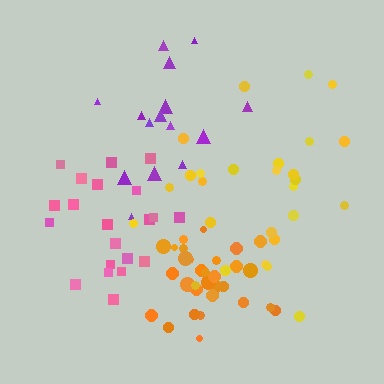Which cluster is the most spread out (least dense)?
Yellow.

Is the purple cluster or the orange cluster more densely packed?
Orange.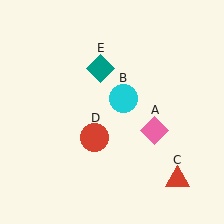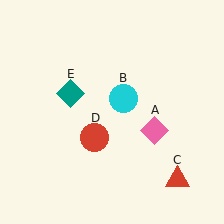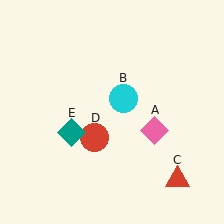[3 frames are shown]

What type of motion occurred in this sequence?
The teal diamond (object E) rotated counterclockwise around the center of the scene.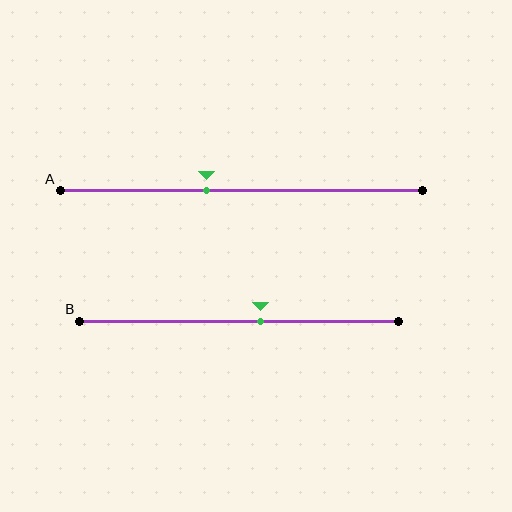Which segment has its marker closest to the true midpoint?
Segment B has its marker closest to the true midpoint.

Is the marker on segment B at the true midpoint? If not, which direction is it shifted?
No, the marker on segment B is shifted to the right by about 7% of the segment length.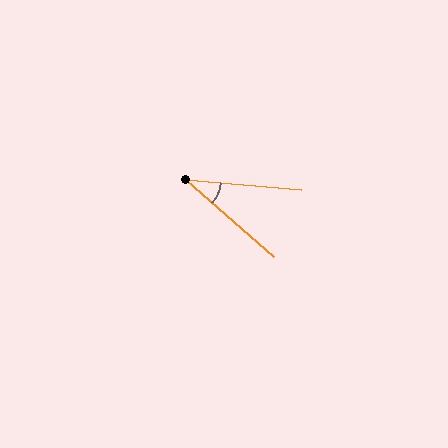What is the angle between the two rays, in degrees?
Approximately 36 degrees.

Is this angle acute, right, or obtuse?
It is acute.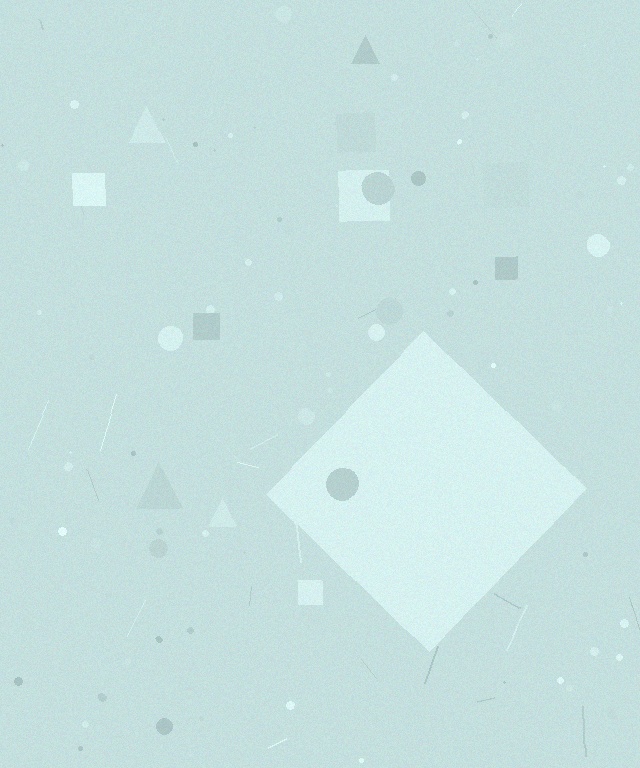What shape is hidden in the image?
A diamond is hidden in the image.